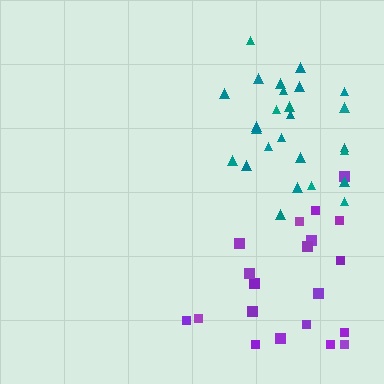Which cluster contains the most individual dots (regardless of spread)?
Teal (27).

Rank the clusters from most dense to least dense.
teal, purple.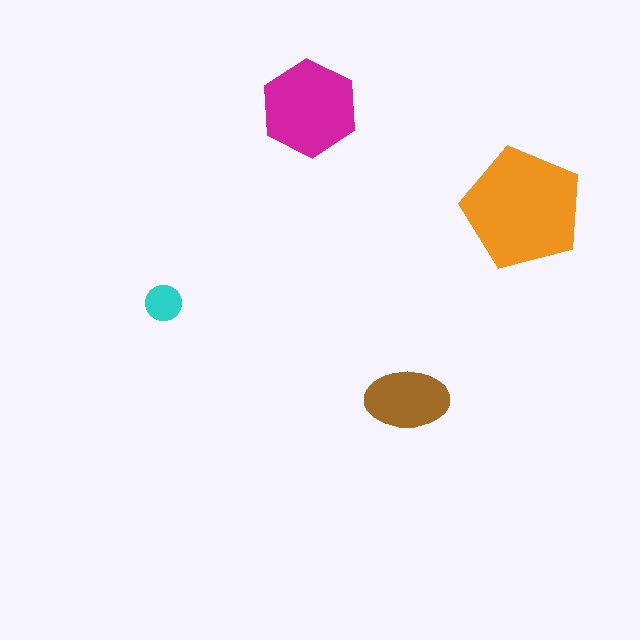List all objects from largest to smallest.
The orange pentagon, the magenta hexagon, the brown ellipse, the cyan circle.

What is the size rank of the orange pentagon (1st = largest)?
1st.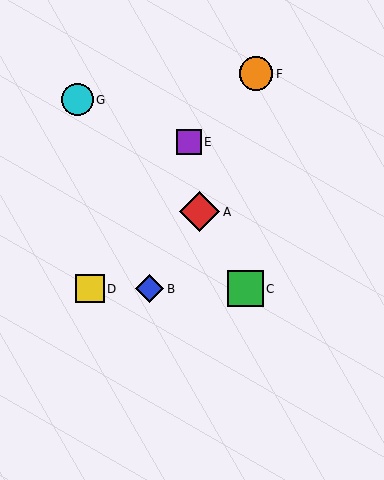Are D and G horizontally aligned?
No, D is at y≈289 and G is at y≈100.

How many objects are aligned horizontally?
3 objects (B, C, D) are aligned horizontally.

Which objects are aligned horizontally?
Objects B, C, D are aligned horizontally.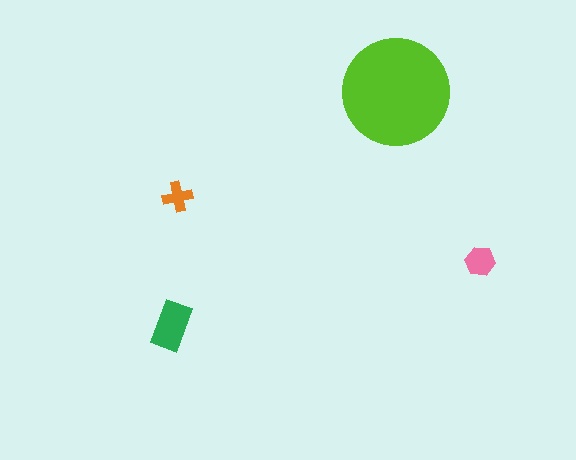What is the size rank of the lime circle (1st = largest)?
1st.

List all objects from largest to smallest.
The lime circle, the green rectangle, the pink hexagon, the orange cross.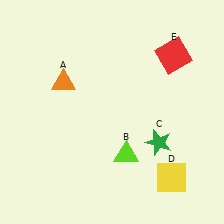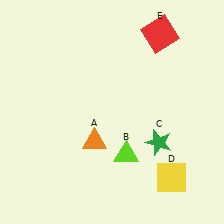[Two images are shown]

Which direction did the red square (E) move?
The red square (E) moved up.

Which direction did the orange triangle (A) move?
The orange triangle (A) moved down.